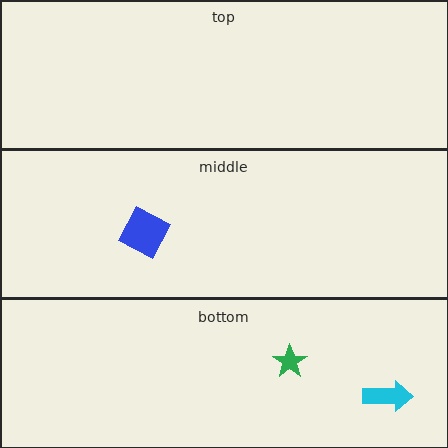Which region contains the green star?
The bottom region.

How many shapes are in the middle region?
1.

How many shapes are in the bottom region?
2.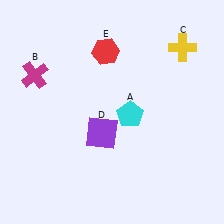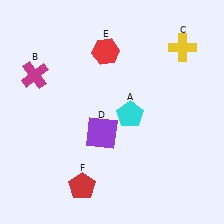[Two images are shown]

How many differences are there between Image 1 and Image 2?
There is 1 difference between the two images.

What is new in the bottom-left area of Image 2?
A red pentagon (F) was added in the bottom-left area of Image 2.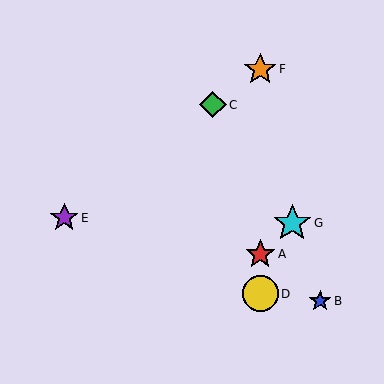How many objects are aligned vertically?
3 objects (A, D, F) are aligned vertically.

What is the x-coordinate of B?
Object B is at x≈320.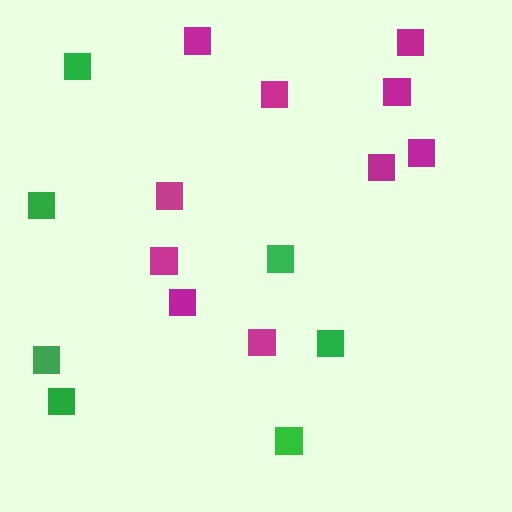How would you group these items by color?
There are 2 groups: one group of green squares (7) and one group of magenta squares (10).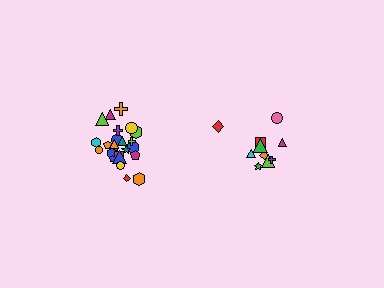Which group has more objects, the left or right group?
The left group.